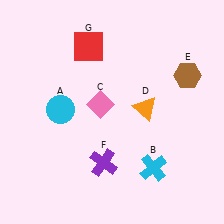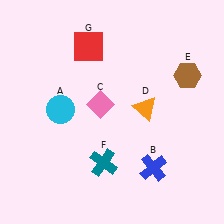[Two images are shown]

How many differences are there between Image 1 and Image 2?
There are 2 differences between the two images.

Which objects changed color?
B changed from cyan to blue. F changed from purple to teal.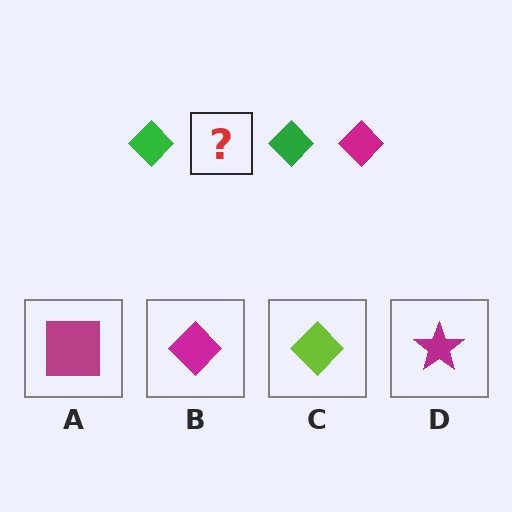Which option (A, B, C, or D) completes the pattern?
B.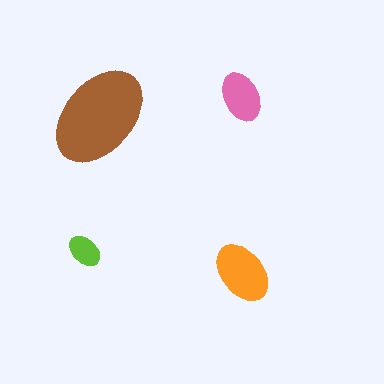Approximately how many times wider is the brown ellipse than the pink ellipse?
About 2 times wider.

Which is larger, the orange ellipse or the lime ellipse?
The orange one.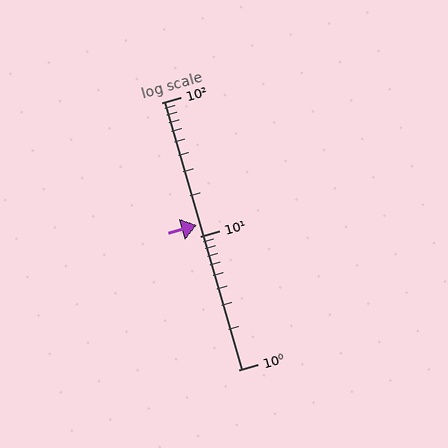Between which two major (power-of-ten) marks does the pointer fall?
The pointer is between 10 and 100.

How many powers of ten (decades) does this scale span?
The scale spans 2 decades, from 1 to 100.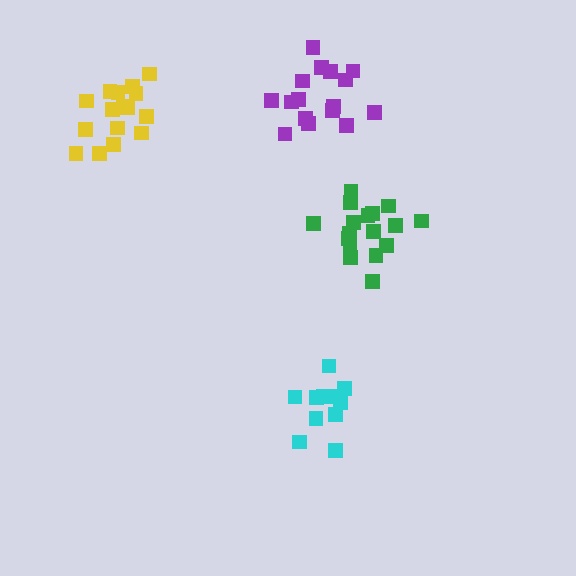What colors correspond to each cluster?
The clusters are colored: green, yellow, purple, cyan.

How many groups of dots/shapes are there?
There are 4 groups.